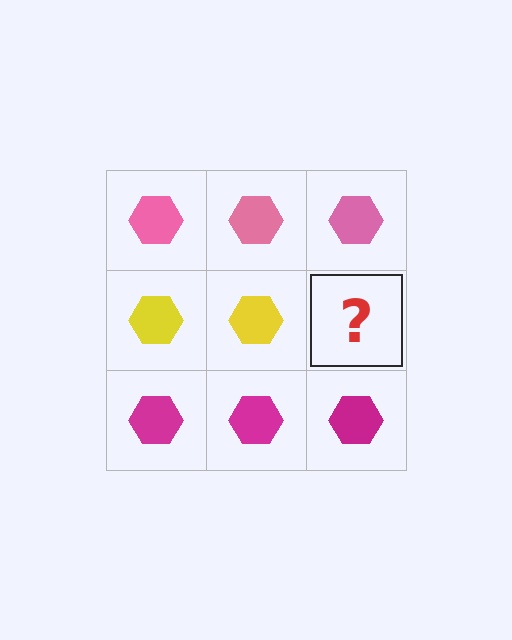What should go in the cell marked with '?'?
The missing cell should contain a yellow hexagon.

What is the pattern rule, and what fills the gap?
The rule is that each row has a consistent color. The gap should be filled with a yellow hexagon.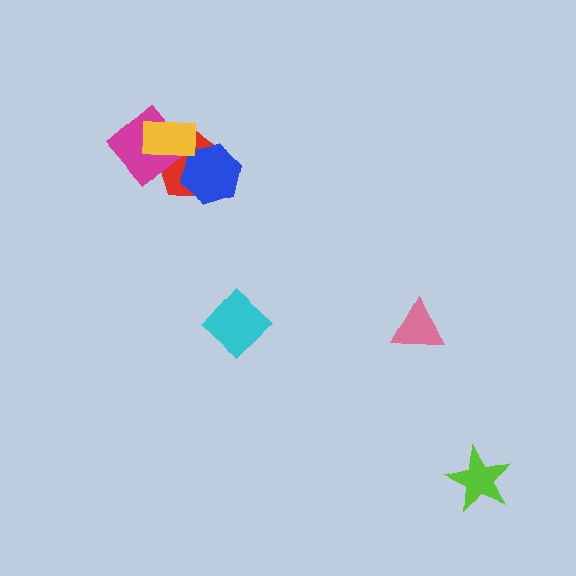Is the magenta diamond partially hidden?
Yes, it is partially covered by another shape.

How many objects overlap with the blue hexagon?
1 object overlaps with the blue hexagon.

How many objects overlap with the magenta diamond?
2 objects overlap with the magenta diamond.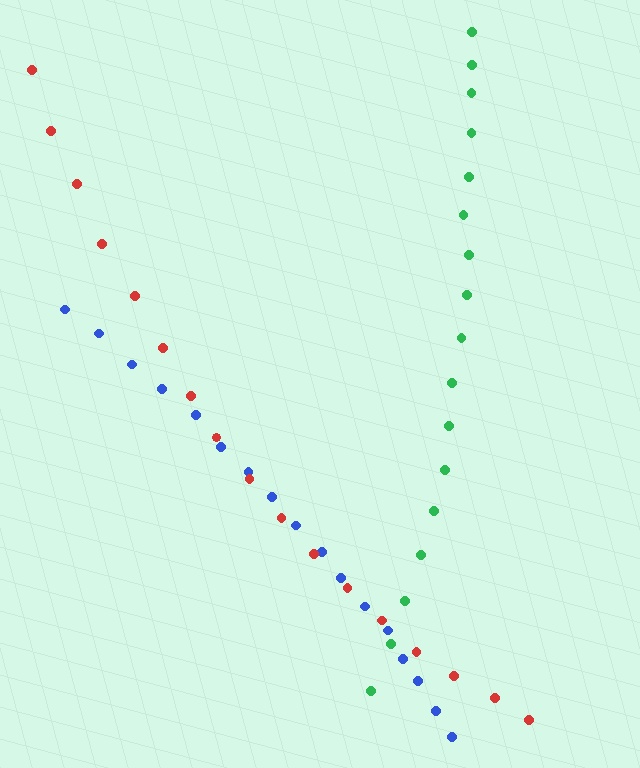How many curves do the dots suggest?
There are 3 distinct paths.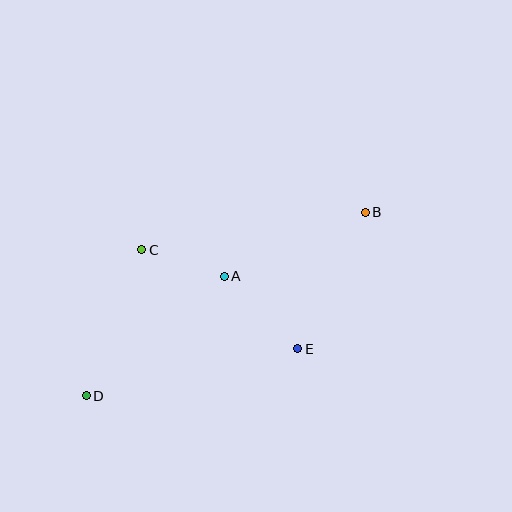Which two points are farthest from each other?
Points B and D are farthest from each other.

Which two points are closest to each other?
Points A and C are closest to each other.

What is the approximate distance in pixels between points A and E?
The distance between A and E is approximately 103 pixels.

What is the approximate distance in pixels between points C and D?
The distance between C and D is approximately 156 pixels.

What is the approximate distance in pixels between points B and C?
The distance between B and C is approximately 226 pixels.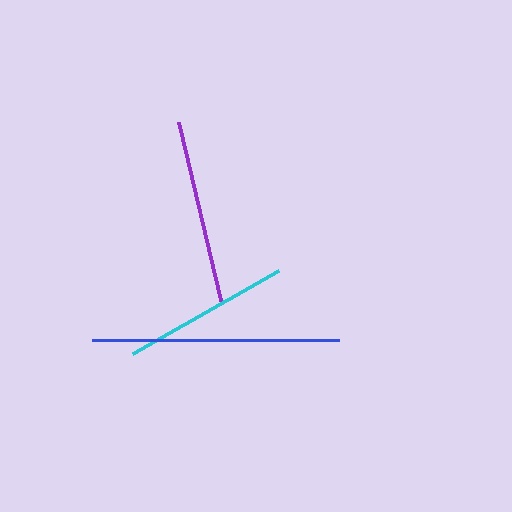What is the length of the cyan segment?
The cyan segment is approximately 167 pixels long.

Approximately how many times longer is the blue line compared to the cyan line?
The blue line is approximately 1.5 times the length of the cyan line.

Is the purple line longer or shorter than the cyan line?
The purple line is longer than the cyan line.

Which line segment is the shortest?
The cyan line is the shortest at approximately 167 pixels.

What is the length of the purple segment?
The purple segment is approximately 187 pixels long.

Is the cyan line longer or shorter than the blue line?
The blue line is longer than the cyan line.